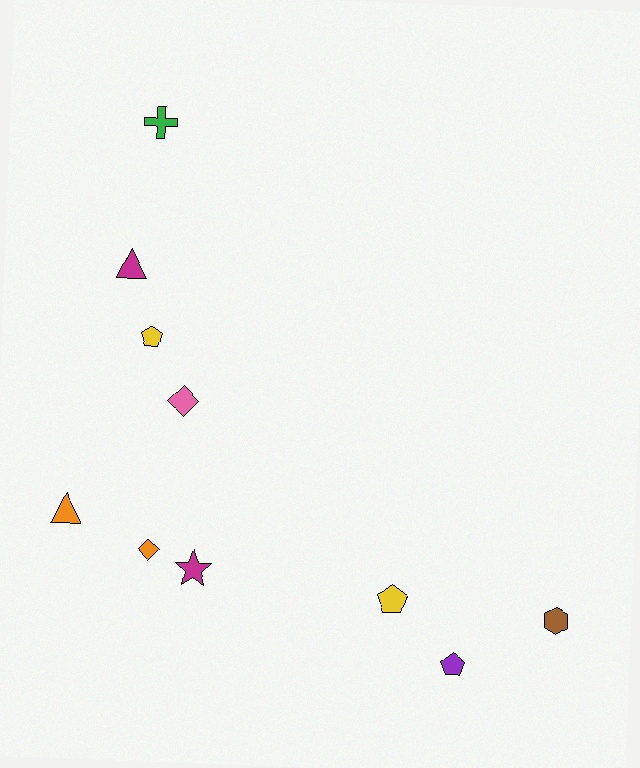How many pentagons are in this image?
There are 3 pentagons.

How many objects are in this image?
There are 10 objects.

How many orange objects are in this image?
There are 2 orange objects.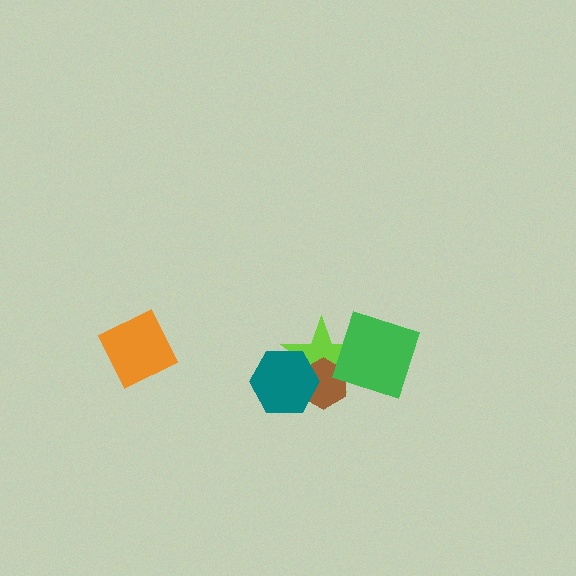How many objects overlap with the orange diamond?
0 objects overlap with the orange diamond.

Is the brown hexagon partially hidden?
Yes, it is partially covered by another shape.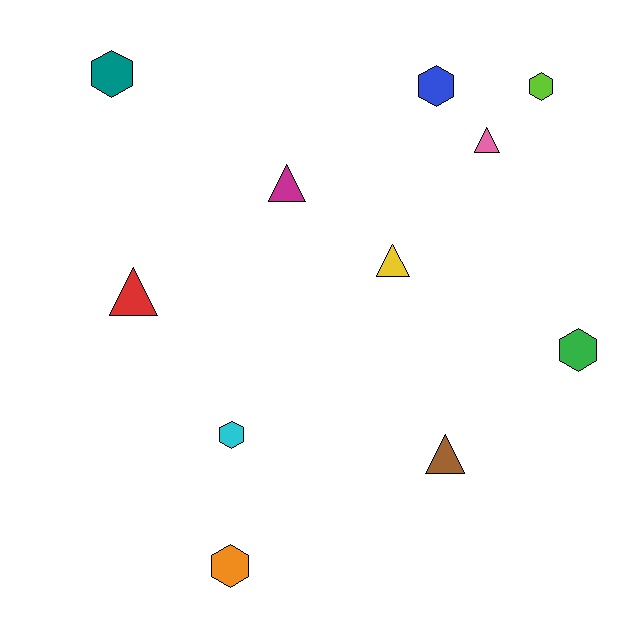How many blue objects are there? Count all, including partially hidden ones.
There is 1 blue object.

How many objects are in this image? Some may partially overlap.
There are 11 objects.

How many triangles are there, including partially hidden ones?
There are 5 triangles.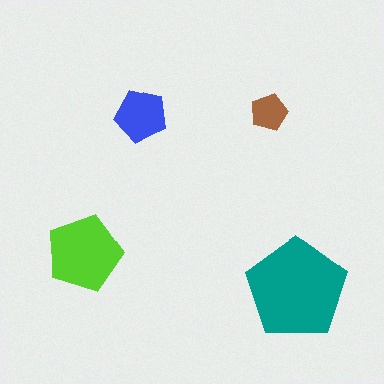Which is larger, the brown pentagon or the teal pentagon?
The teal one.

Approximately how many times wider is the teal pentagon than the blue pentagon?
About 2 times wider.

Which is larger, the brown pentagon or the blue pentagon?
The blue one.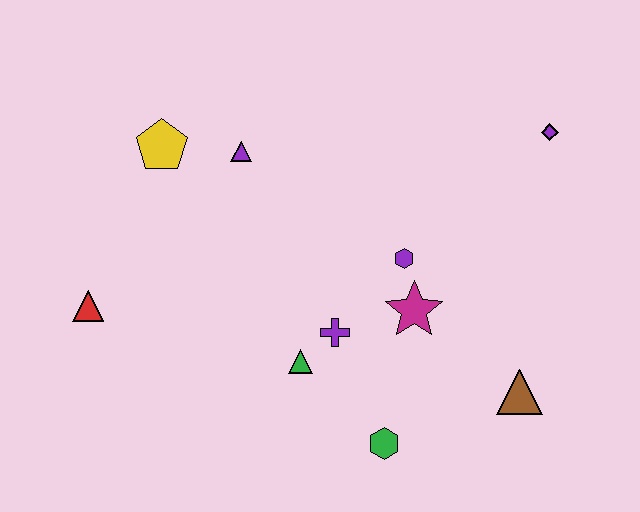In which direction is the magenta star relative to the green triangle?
The magenta star is to the right of the green triangle.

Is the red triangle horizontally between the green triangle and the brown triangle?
No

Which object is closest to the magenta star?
The purple hexagon is closest to the magenta star.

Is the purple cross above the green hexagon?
Yes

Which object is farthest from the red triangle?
The purple diamond is farthest from the red triangle.